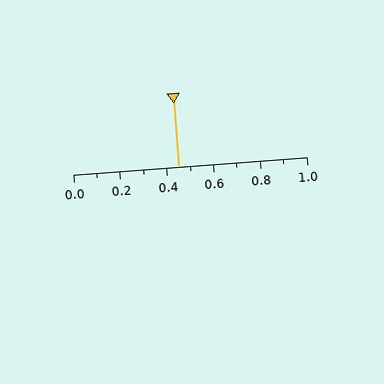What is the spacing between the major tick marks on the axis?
The major ticks are spaced 0.2 apart.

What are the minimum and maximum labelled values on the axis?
The axis runs from 0.0 to 1.0.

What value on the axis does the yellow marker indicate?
The marker indicates approximately 0.45.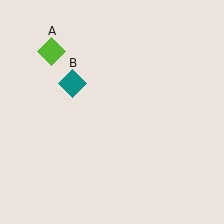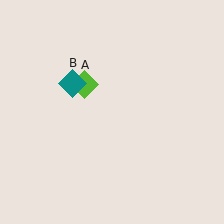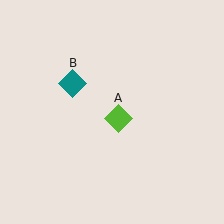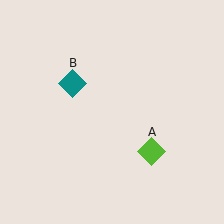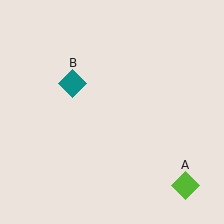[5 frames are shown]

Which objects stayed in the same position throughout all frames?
Teal diamond (object B) remained stationary.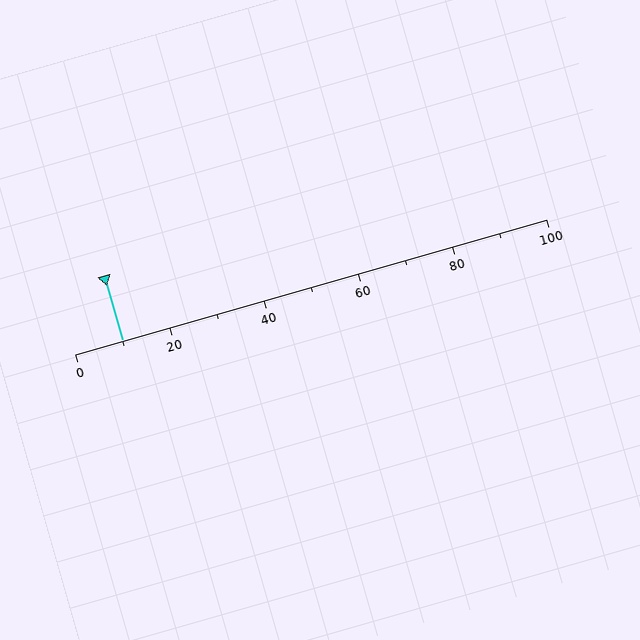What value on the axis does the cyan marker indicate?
The marker indicates approximately 10.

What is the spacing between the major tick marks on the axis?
The major ticks are spaced 20 apart.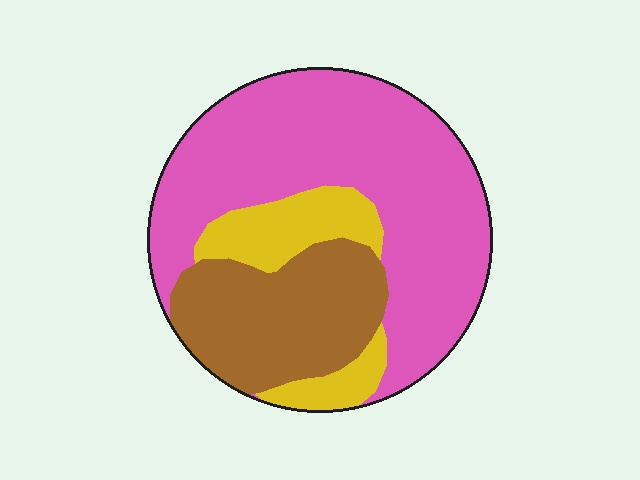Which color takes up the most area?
Pink, at roughly 60%.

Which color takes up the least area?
Yellow, at roughly 15%.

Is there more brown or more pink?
Pink.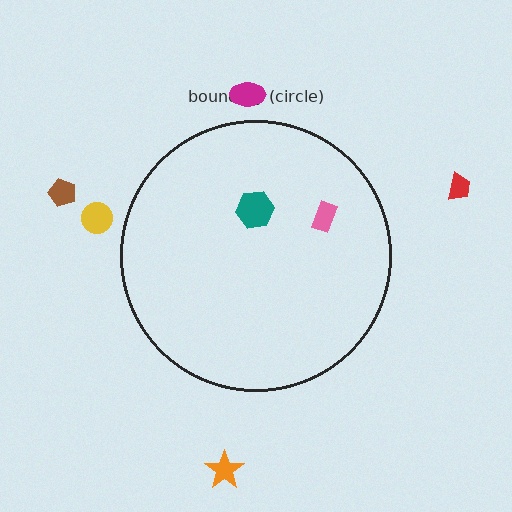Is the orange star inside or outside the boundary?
Outside.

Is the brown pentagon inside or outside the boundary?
Outside.